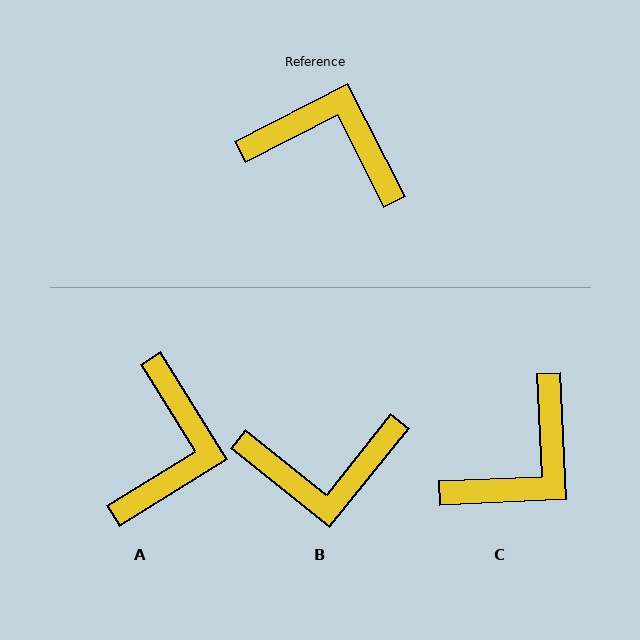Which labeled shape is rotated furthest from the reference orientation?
B, about 156 degrees away.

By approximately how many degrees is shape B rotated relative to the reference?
Approximately 156 degrees clockwise.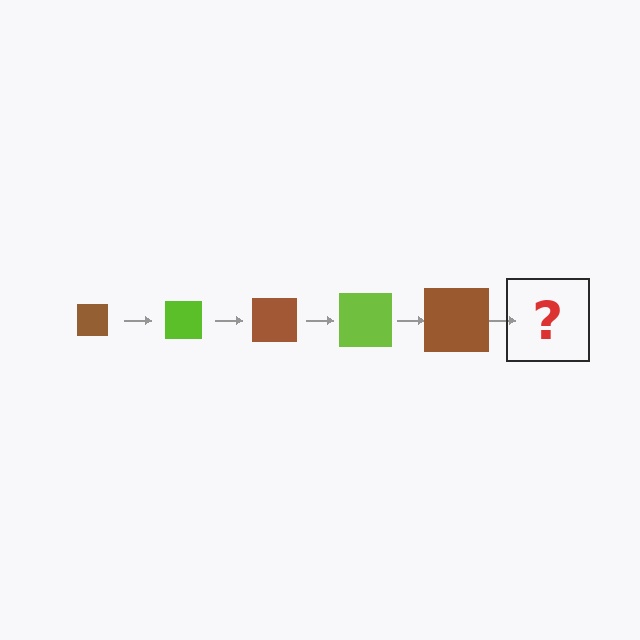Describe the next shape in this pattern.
It should be a lime square, larger than the previous one.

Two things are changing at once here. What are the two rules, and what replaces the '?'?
The two rules are that the square grows larger each step and the color cycles through brown and lime. The '?' should be a lime square, larger than the previous one.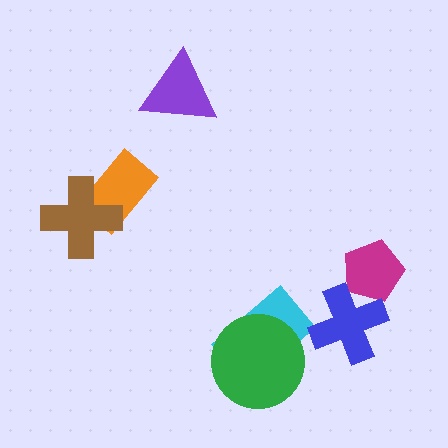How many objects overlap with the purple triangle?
0 objects overlap with the purple triangle.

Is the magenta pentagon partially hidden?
Yes, it is partially covered by another shape.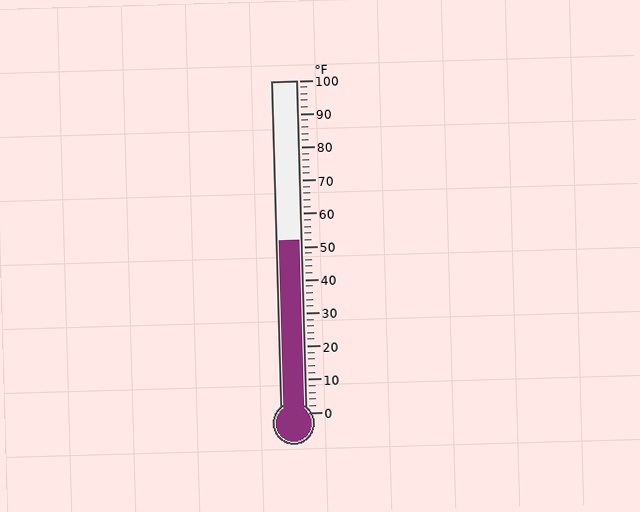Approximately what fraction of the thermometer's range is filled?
The thermometer is filled to approximately 50% of its range.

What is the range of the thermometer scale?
The thermometer scale ranges from 0°F to 100°F.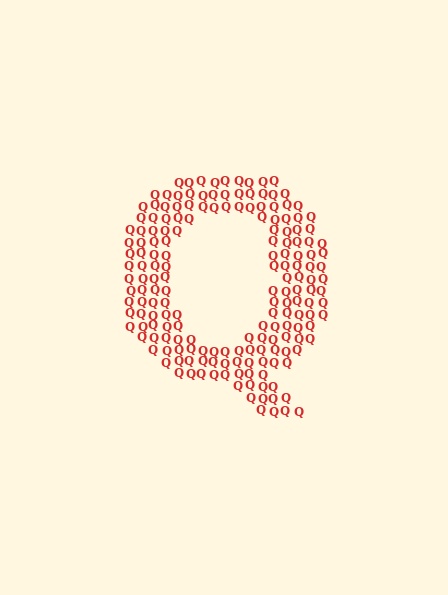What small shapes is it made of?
It is made of small letter Q's.